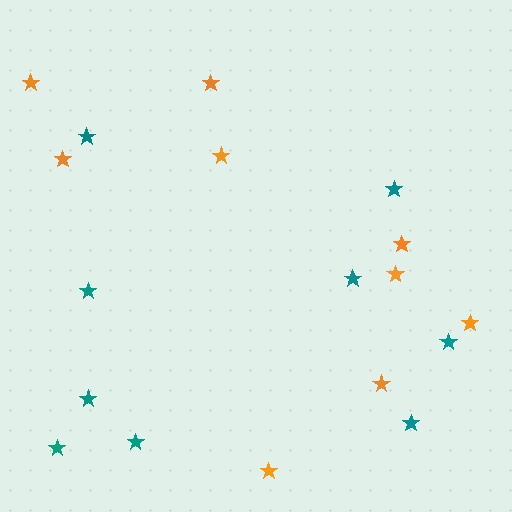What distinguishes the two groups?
There are 2 groups: one group of teal stars (9) and one group of orange stars (9).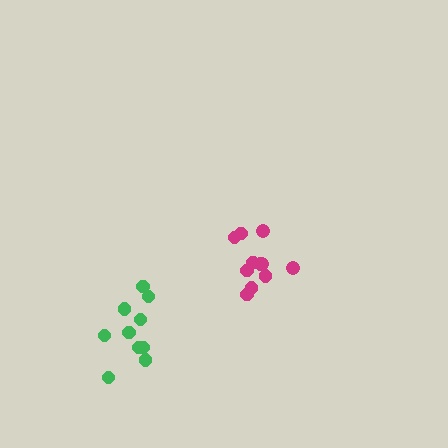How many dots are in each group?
Group 1: 11 dots, Group 2: 10 dots (21 total).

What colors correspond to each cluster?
The clusters are colored: magenta, green.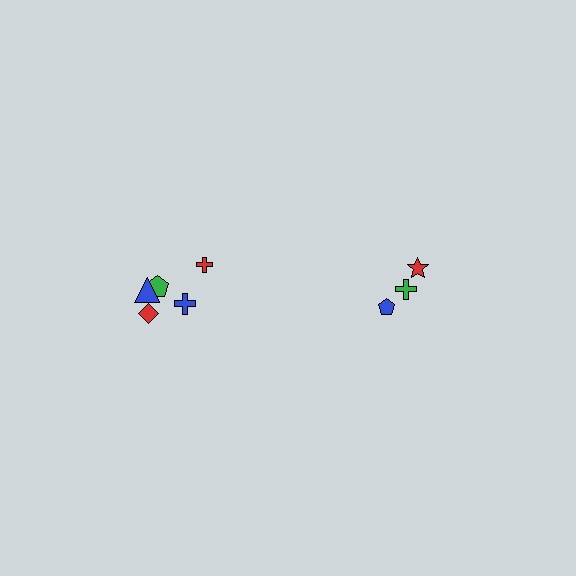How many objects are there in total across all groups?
There are 8 objects.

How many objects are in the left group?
There are 5 objects.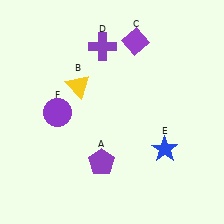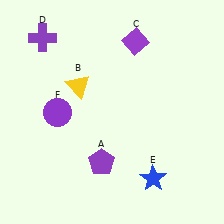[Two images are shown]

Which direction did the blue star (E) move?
The blue star (E) moved down.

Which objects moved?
The objects that moved are: the purple cross (D), the blue star (E).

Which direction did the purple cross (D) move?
The purple cross (D) moved left.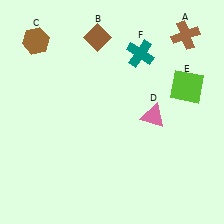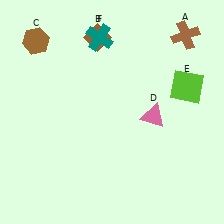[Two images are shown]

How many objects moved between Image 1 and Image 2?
1 object moved between the two images.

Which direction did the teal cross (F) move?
The teal cross (F) moved left.